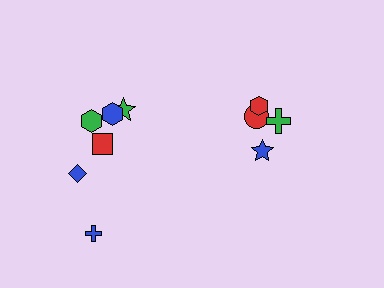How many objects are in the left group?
There are 6 objects.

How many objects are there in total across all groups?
There are 10 objects.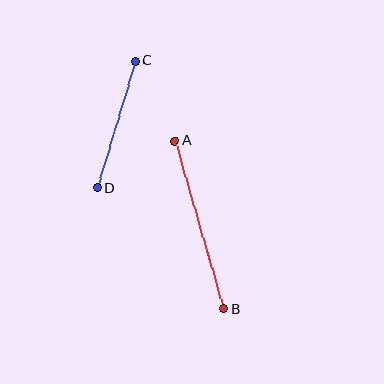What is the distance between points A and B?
The distance is approximately 175 pixels.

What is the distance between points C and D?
The distance is approximately 132 pixels.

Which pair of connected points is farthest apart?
Points A and B are farthest apart.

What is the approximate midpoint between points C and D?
The midpoint is at approximately (116, 124) pixels.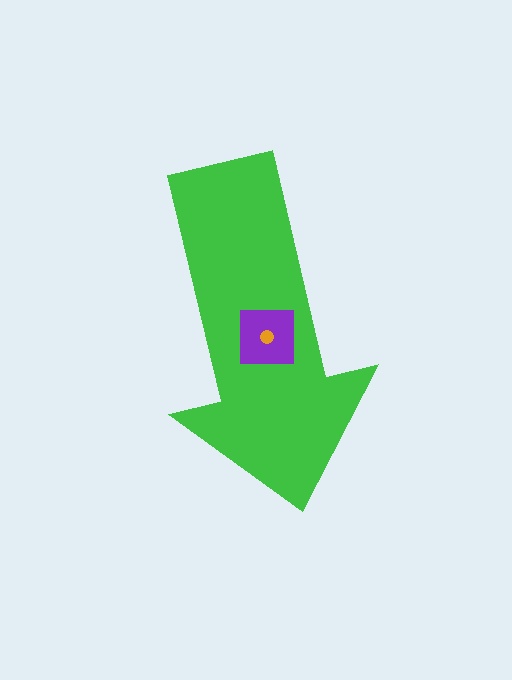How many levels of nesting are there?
3.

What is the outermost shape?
The green arrow.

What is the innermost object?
The orange circle.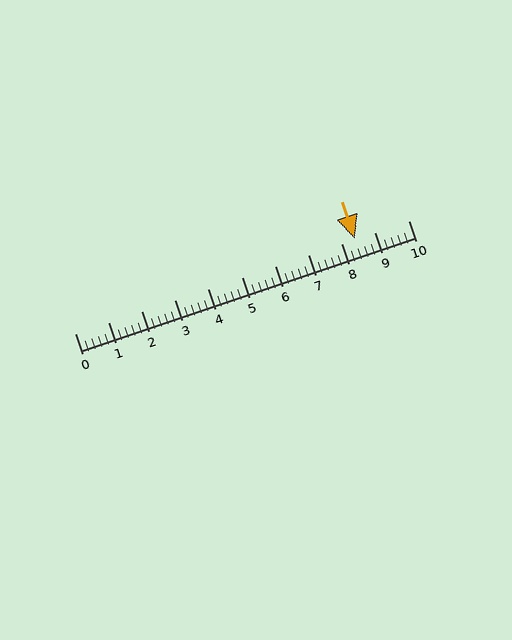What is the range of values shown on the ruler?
The ruler shows values from 0 to 10.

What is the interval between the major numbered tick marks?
The major tick marks are spaced 1 units apart.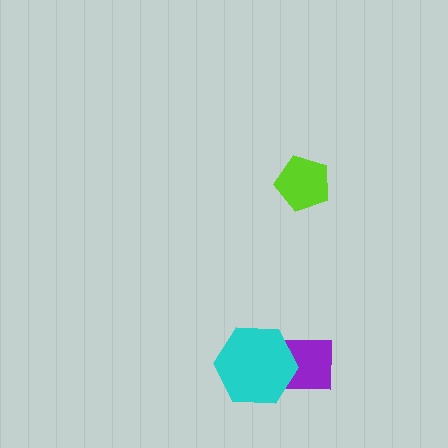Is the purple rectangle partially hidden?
Yes, it is partially covered by another shape.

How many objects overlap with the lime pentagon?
0 objects overlap with the lime pentagon.